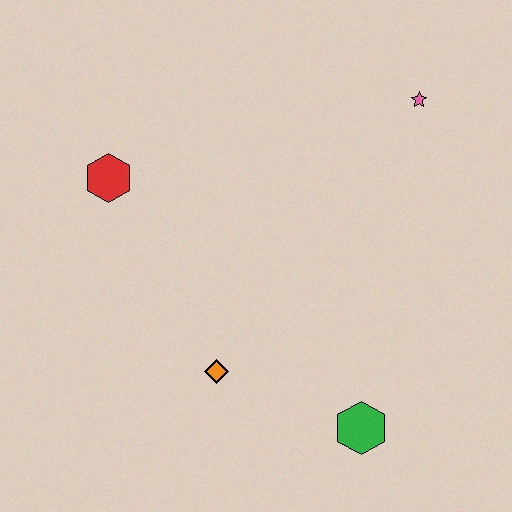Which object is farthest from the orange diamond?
The pink star is farthest from the orange diamond.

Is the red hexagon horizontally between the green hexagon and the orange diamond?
No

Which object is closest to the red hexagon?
The orange diamond is closest to the red hexagon.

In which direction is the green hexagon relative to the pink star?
The green hexagon is below the pink star.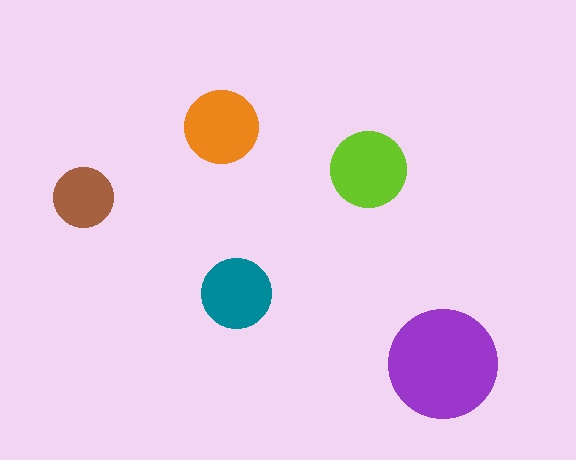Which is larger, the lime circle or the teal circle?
The lime one.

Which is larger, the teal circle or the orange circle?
The orange one.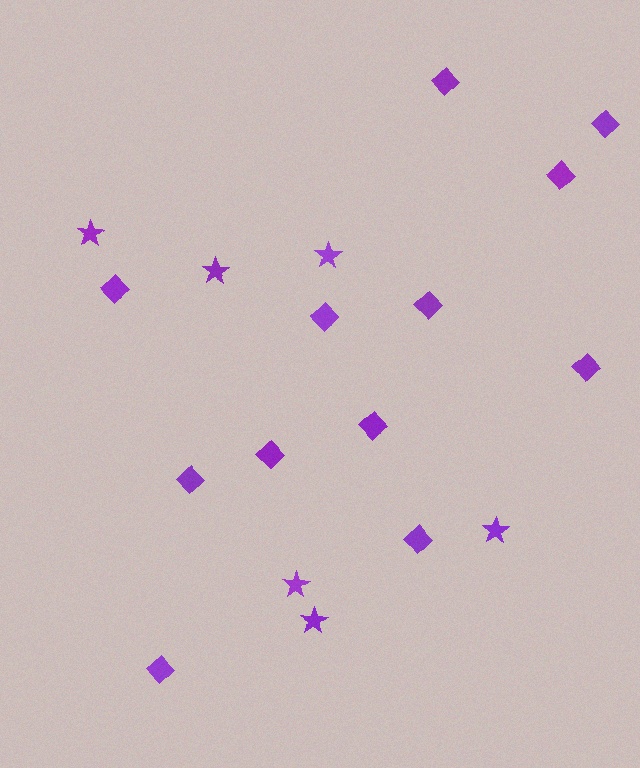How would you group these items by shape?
There are 2 groups: one group of stars (6) and one group of diamonds (12).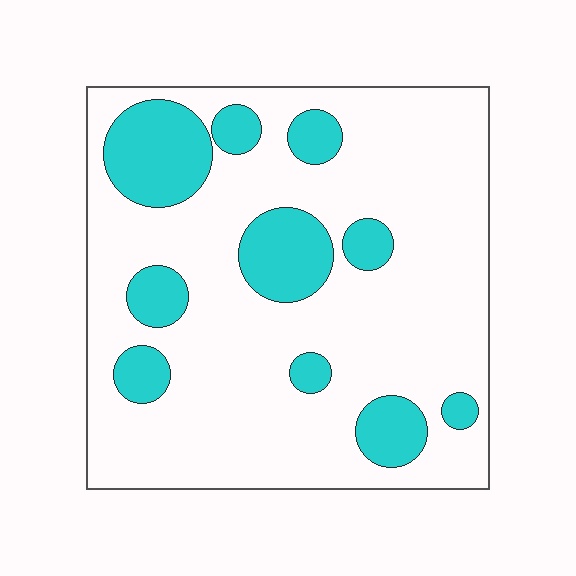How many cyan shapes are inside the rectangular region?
10.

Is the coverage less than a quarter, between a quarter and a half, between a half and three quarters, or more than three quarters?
Less than a quarter.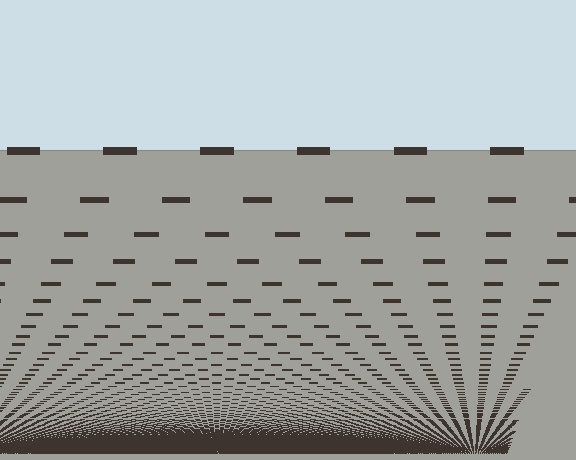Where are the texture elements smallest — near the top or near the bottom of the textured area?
Near the bottom.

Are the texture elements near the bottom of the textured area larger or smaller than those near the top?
Smaller. The gradient is inverted — elements near the bottom are smaller and denser.